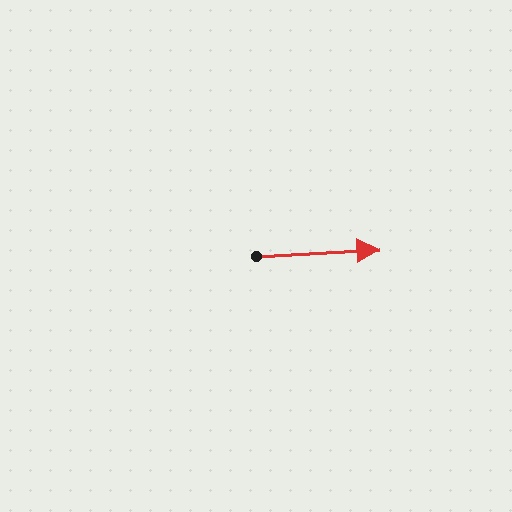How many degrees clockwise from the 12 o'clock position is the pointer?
Approximately 87 degrees.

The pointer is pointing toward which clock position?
Roughly 3 o'clock.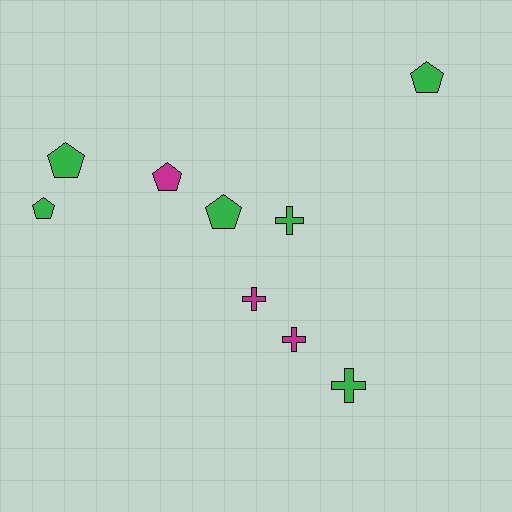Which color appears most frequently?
Green, with 6 objects.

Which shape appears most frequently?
Pentagon, with 5 objects.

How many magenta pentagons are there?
There is 1 magenta pentagon.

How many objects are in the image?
There are 9 objects.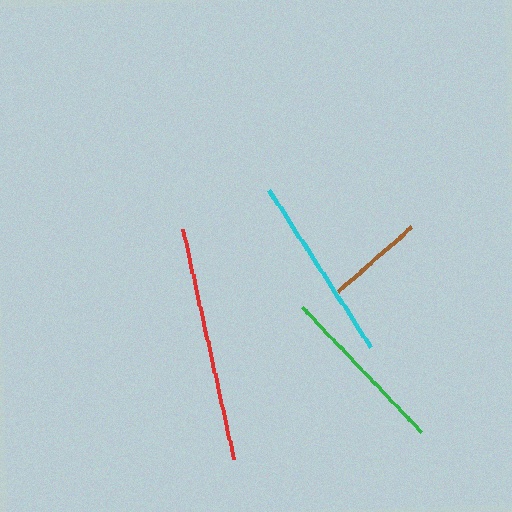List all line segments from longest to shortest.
From longest to shortest: red, cyan, green, brown.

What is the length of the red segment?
The red segment is approximately 235 pixels long.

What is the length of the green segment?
The green segment is approximately 173 pixels long.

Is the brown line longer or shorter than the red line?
The red line is longer than the brown line.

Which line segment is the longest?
The red line is the longest at approximately 235 pixels.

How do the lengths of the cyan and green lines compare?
The cyan and green lines are approximately the same length.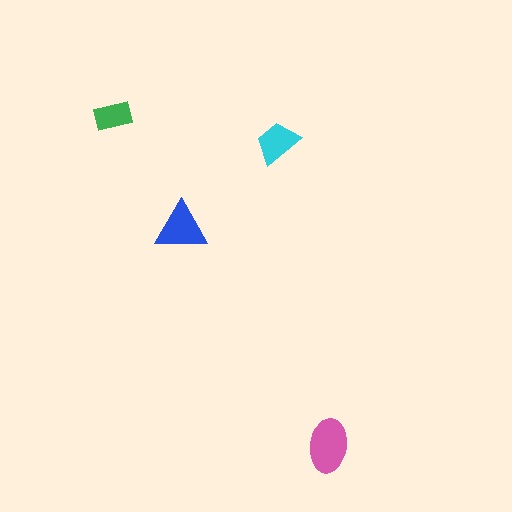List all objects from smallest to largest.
The green rectangle, the cyan trapezoid, the blue triangle, the pink ellipse.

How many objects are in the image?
There are 4 objects in the image.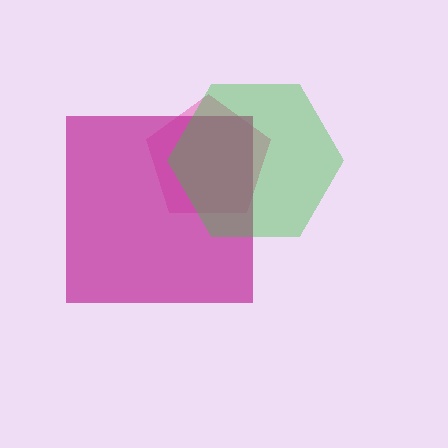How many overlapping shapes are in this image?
There are 3 overlapping shapes in the image.